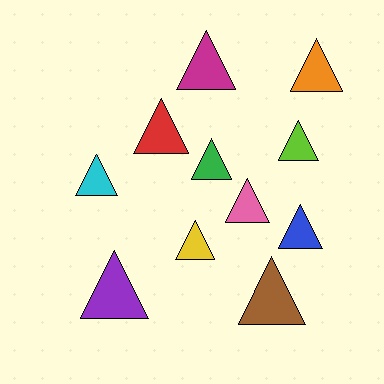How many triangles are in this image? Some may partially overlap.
There are 11 triangles.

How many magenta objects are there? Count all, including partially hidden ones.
There is 1 magenta object.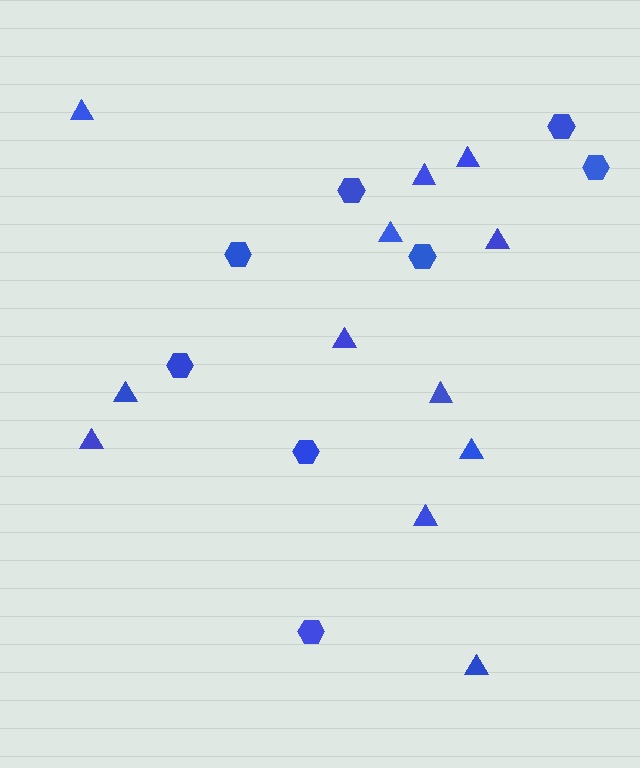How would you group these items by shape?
There are 2 groups: one group of hexagons (8) and one group of triangles (12).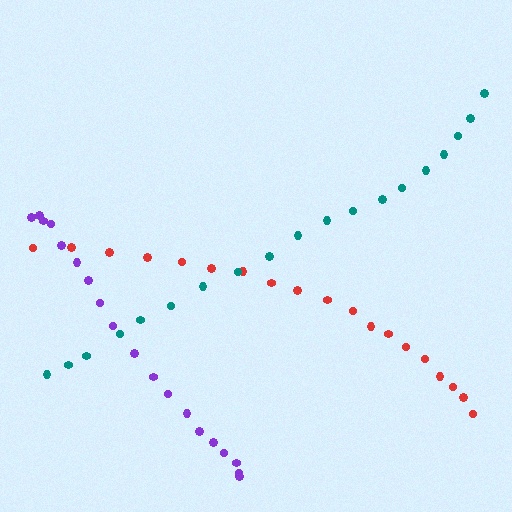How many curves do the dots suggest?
There are 3 distinct paths.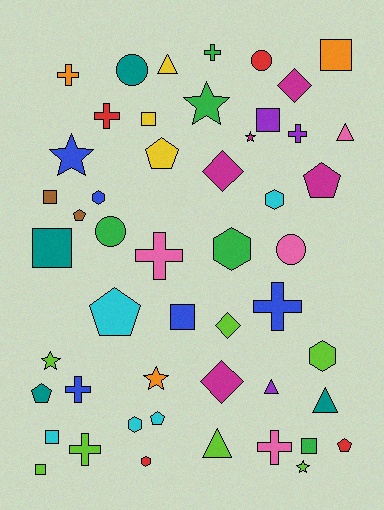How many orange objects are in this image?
There are 3 orange objects.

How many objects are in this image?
There are 50 objects.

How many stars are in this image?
There are 6 stars.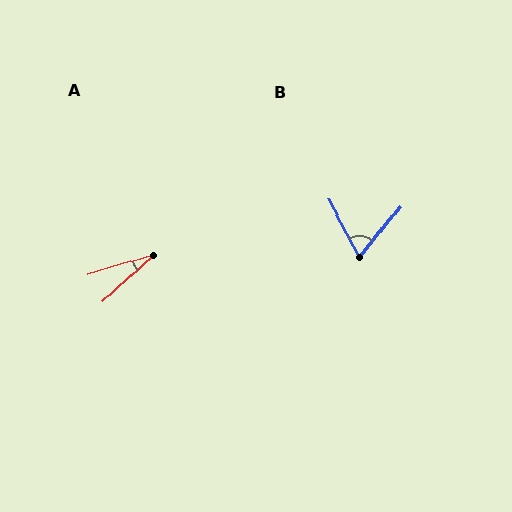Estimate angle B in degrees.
Approximately 67 degrees.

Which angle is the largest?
B, at approximately 67 degrees.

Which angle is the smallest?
A, at approximately 26 degrees.